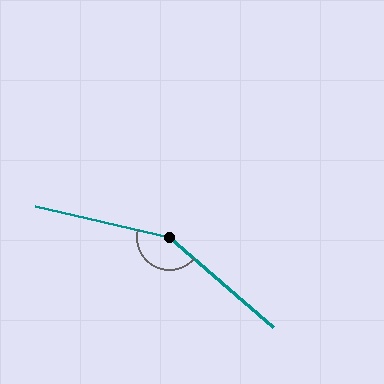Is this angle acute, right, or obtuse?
It is obtuse.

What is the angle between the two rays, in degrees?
Approximately 152 degrees.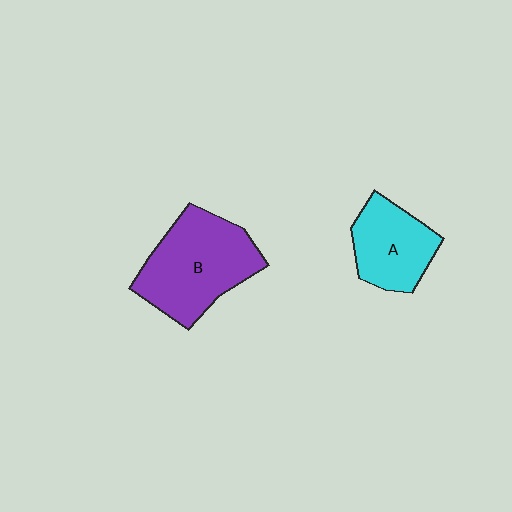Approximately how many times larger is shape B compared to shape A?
Approximately 1.5 times.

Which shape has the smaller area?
Shape A (cyan).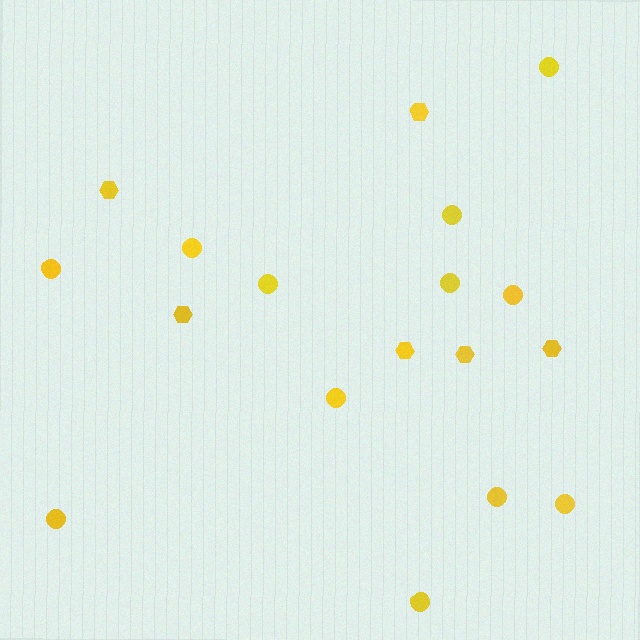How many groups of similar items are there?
There are 2 groups: one group of hexagons (6) and one group of circles (12).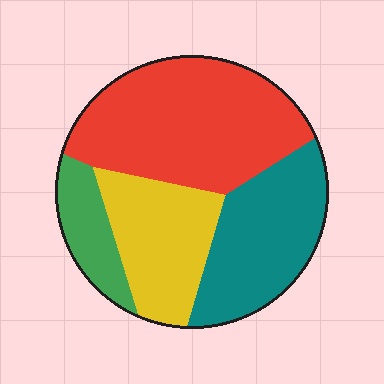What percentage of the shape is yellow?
Yellow takes up about one fifth (1/5) of the shape.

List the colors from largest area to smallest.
From largest to smallest: red, teal, yellow, green.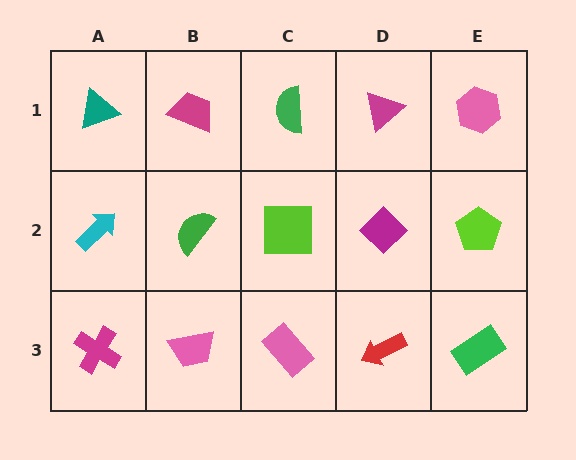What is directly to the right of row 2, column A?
A green semicircle.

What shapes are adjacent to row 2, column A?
A teal triangle (row 1, column A), a magenta cross (row 3, column A), a green semicircle (row 2, column B).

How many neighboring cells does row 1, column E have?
2.